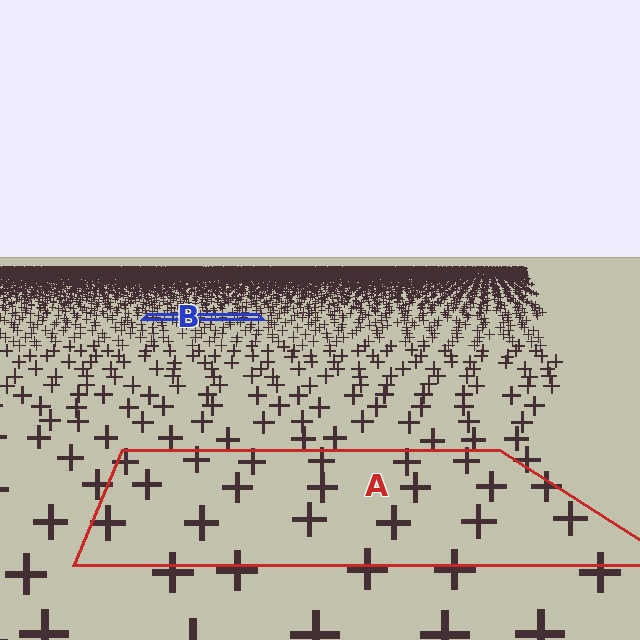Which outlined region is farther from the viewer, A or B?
Region B is farther from the viewer — the texture elements inside it appear smaller and more densely packed.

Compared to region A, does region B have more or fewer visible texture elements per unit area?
Region B has more texture elements per unit area — they are packed more densely because it is farther away.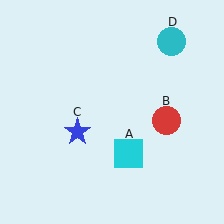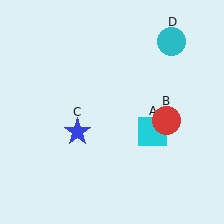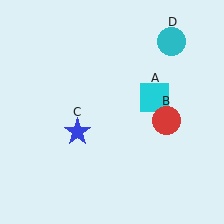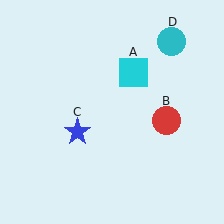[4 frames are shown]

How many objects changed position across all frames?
1 object changed position: cyan square (object A).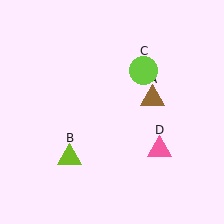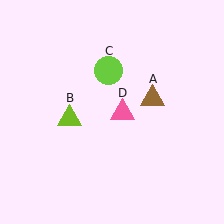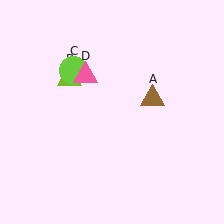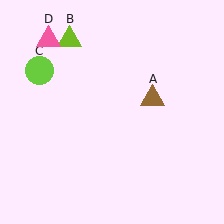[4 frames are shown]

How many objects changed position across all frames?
3 objects changed position: lime triangle (object B), lime circle (object C), pink triangle (object D).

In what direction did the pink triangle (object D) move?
The pink triangle (object D) moved up and to the left.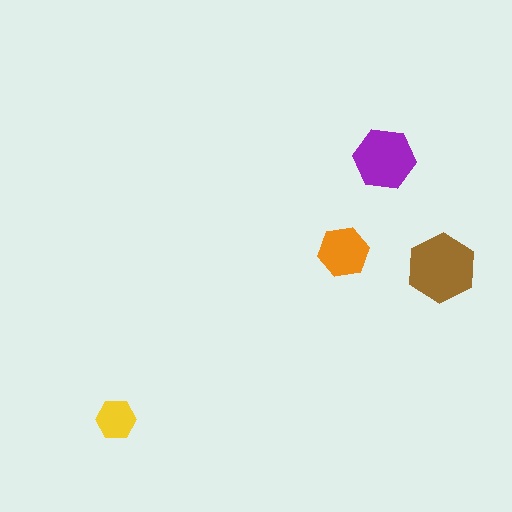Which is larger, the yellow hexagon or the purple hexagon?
The purple one.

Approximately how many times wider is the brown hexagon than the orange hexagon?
About 1.5 times wider.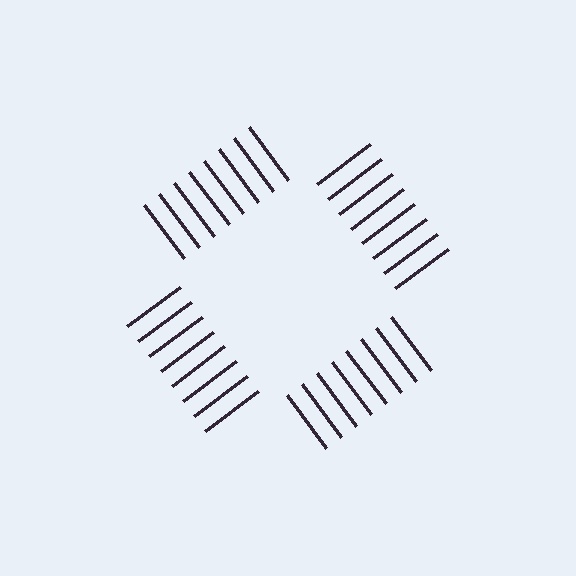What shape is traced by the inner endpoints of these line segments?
An illusory square — the line segments terminate on its edges but no continuous stroke is drawn.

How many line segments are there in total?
32 — 8 along each of the 4 edges.